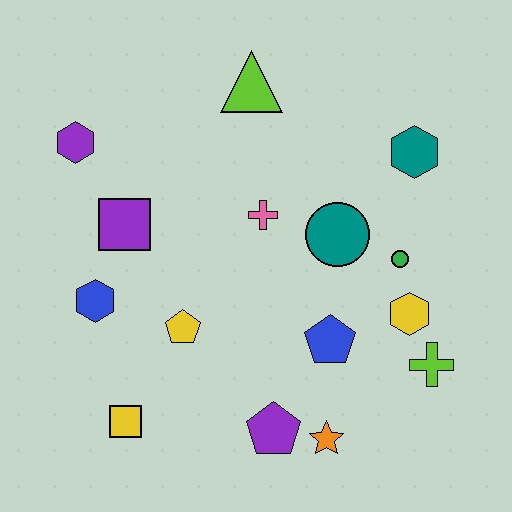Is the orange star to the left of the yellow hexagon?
Yes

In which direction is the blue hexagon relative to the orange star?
The blue hexagon is to the left of the orange star.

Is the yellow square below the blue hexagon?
Yes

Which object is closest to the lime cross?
The yellow hexagon is closest to the lime cross.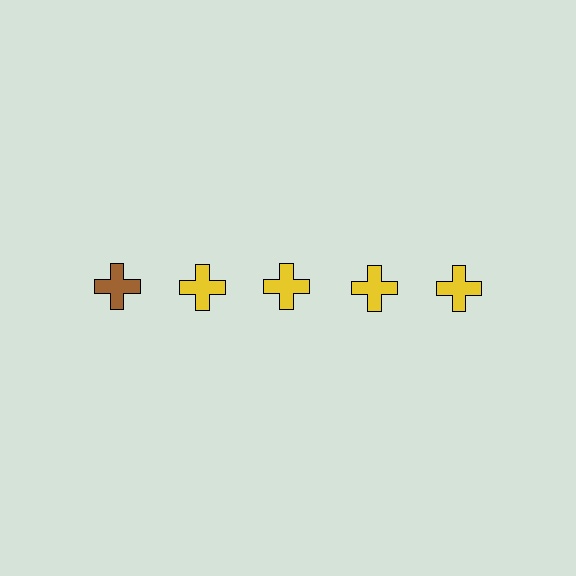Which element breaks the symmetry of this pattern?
The brown cross in the top row, leftmost column breaks the symmetry. All other shapes are yellow crosses.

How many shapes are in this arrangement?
There are 5 shapes arranged in a grid pattern.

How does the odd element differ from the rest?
It has a different color: brown instead of yellow.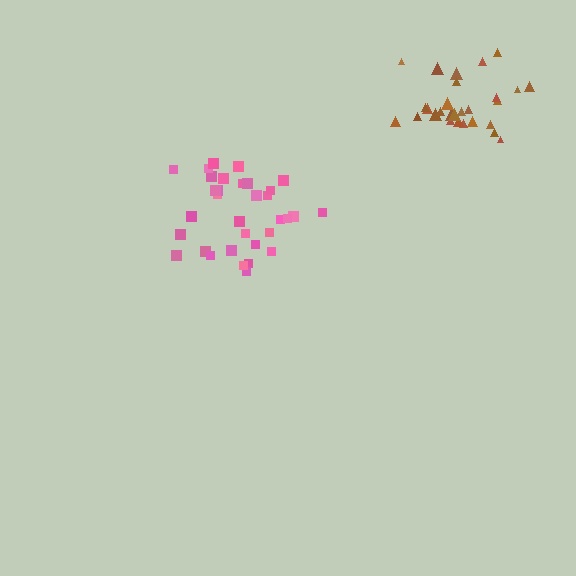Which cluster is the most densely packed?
Brown.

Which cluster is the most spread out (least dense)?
Pink.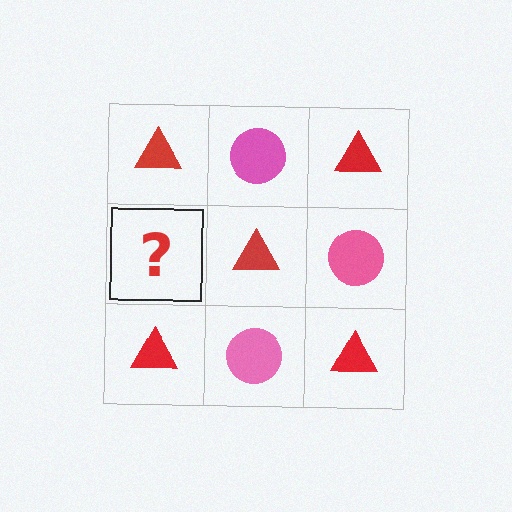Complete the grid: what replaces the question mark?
The question mark should be replaced with a pink circle.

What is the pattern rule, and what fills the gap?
The rule is that it alternates red triangle and pink circle in a checkerboard pattern. The gap should be filled with a pink circle.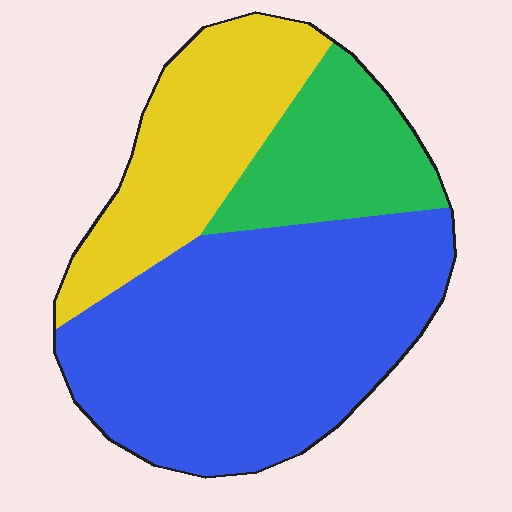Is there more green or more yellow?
Yellow.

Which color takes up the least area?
Green, at roughly 20%.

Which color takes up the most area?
Blue, at roughly 55%.